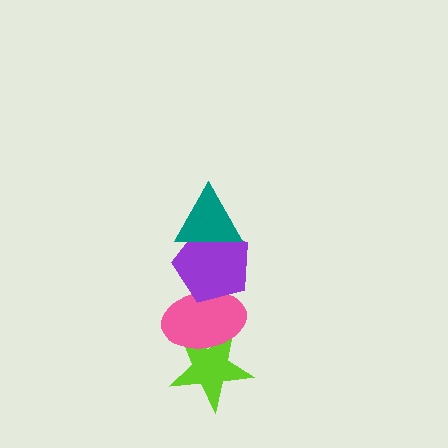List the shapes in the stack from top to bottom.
From top to bottom: the teal triangle, the purple pentagon, the pink ellipse, the lime star.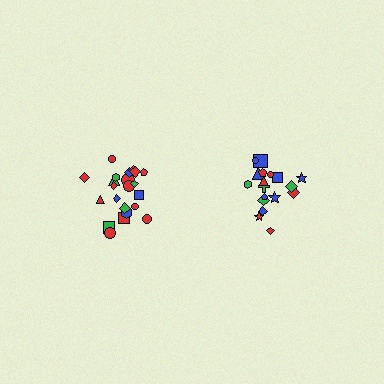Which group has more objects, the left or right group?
The left group.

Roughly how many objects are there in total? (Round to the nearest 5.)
Roughly 40 objects in total.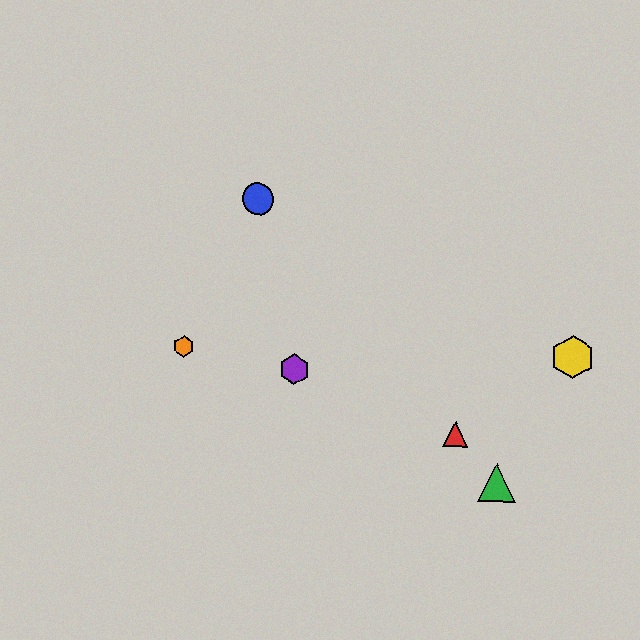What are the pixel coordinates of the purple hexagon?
The purple hexagon is at (294, 369).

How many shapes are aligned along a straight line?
3 shapes (the red triangle, the blue circle, the green triangle) are aligned along a straight line.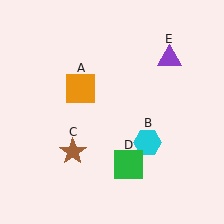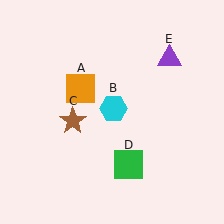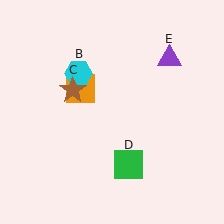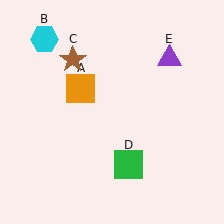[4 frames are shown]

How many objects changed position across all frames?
2 objects changed position: cyan hexagon (object B), brown star (object C).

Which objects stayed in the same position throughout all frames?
Orange square (object A) and green square (object D) and purple triangle (object E) remained stationary.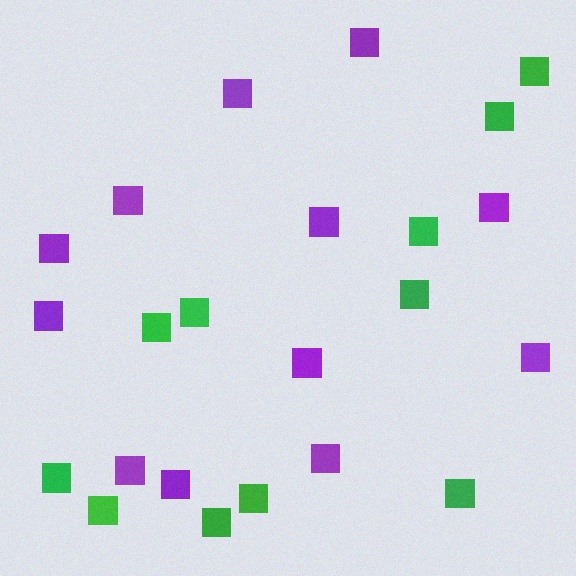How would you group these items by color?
There are 2 groups: one group of green squares (11) and one group of purple squares (12).